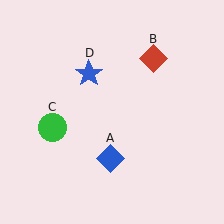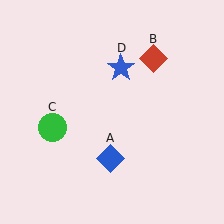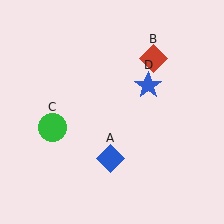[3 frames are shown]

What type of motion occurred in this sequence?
The blue star (object D) rotated clockwise around the center of the scene.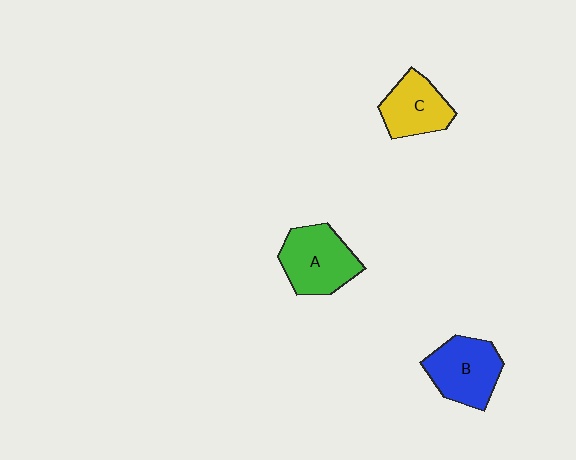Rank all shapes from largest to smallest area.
From largest to smallest: A (green), B (blue), C (yellow).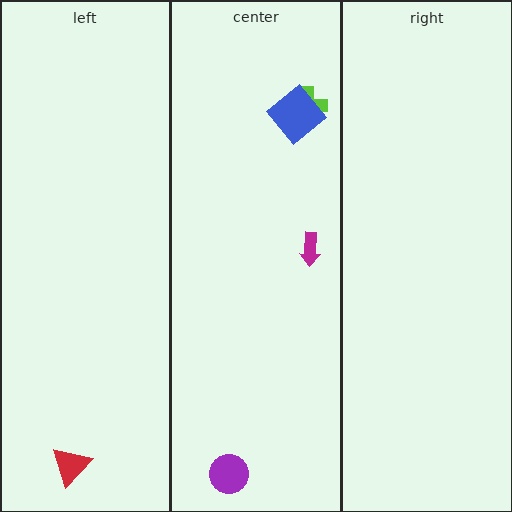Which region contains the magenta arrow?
The center region.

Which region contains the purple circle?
The center region.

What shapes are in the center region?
The purple circle, the magenta arrow, the lime cross, the blue diamond.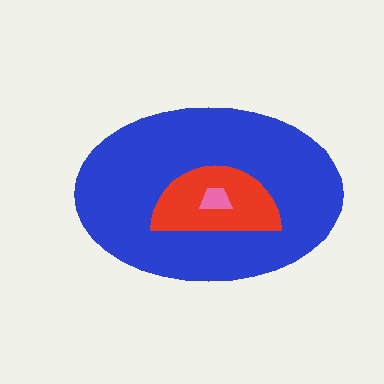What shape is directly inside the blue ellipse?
The red semicircle.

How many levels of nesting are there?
3.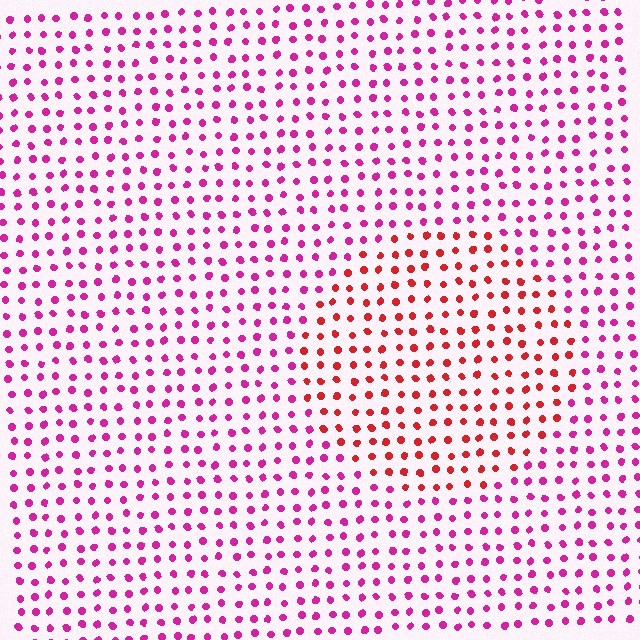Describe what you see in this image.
The image is filled with small magenta elements in a uniform arrangement. A circle-shaped region is visible where the elements are tinted to a slightly different hue, forming a subtle color boundary.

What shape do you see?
I see a circle.